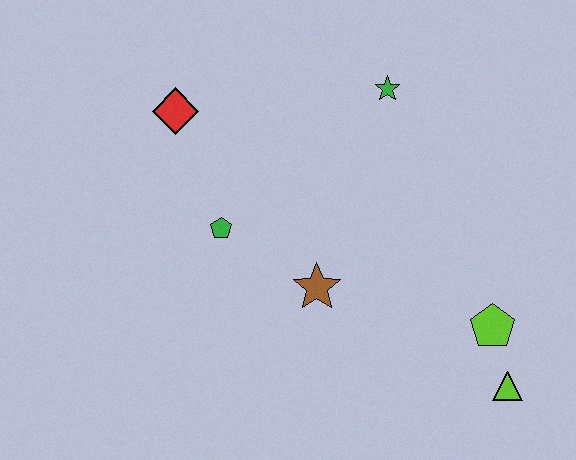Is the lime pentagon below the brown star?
Yes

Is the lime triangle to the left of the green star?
No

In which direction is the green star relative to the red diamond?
The green star is to the right of the red diamond.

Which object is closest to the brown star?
The green pentagon is closest to the brown star.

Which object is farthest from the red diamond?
The lime triangle is farthest from the red diamond.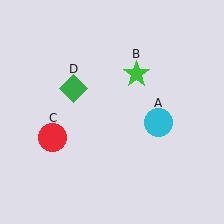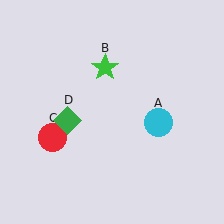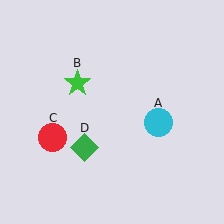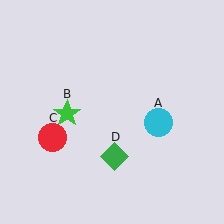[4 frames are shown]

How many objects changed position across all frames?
2 objects changed position: green star (object B), green diamond (object D).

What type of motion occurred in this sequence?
The green star (object B), green diamond (object D) rotated counterclockwise around the center of the scene.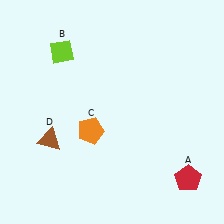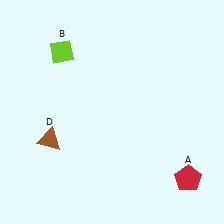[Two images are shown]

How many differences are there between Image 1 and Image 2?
There is 1 difference between the two images.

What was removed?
The orange pentagon (C) was removed in Image 2.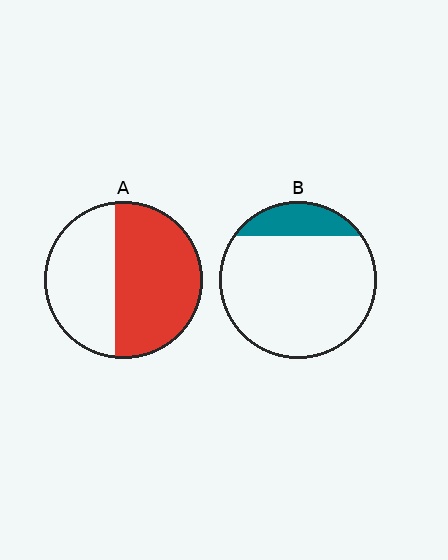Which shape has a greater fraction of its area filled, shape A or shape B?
Shape A.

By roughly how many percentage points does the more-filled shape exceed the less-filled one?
By roughly 40 percentage points (A over B).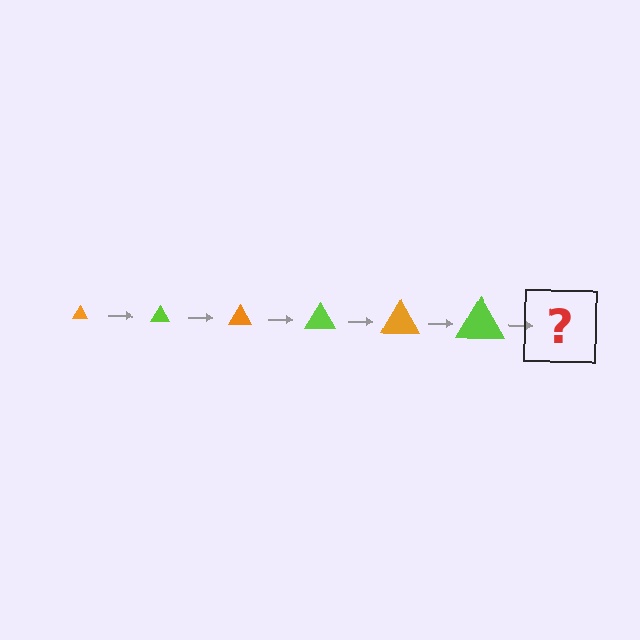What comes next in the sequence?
The next element should be an orange triangle, larger than the previous one.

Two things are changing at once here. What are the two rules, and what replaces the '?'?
The two rules are that the triangle grows larger each step and the color cycles through orange and lime. The '?' should be an orange triangle, larger than the previous one.